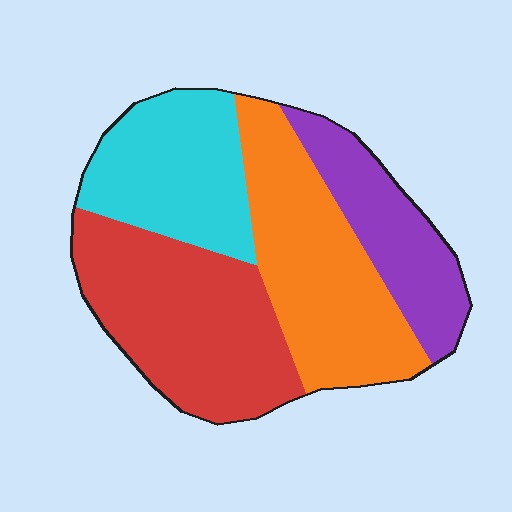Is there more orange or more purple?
Orange.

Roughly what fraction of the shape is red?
Red covers about 30% of the shape.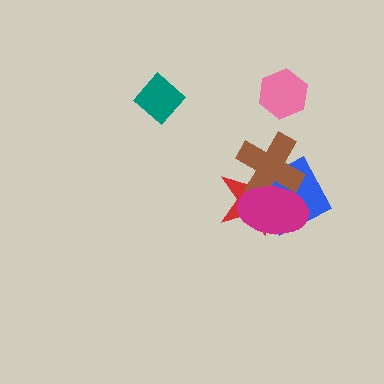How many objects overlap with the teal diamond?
0 objects overlap with the teal diamond.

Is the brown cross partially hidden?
Yes, it is partially covered by another shape.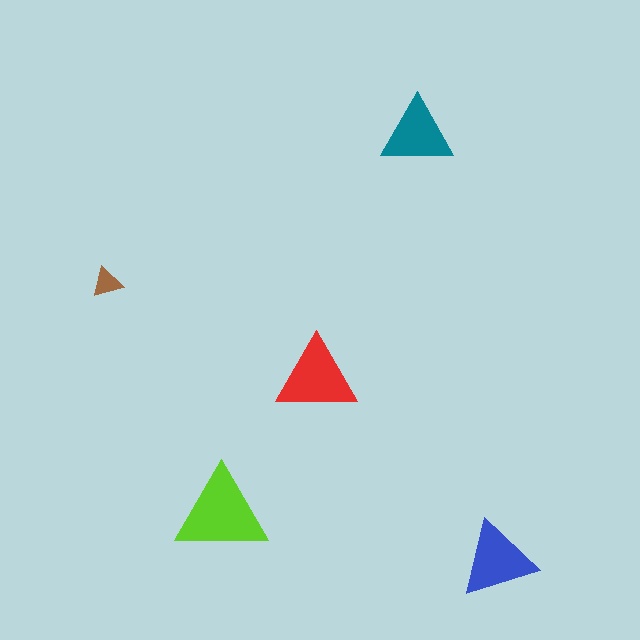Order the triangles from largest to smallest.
the lime one, the red one, the blue one, the teal one, the brown one.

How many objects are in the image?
There are 5 objects in the image.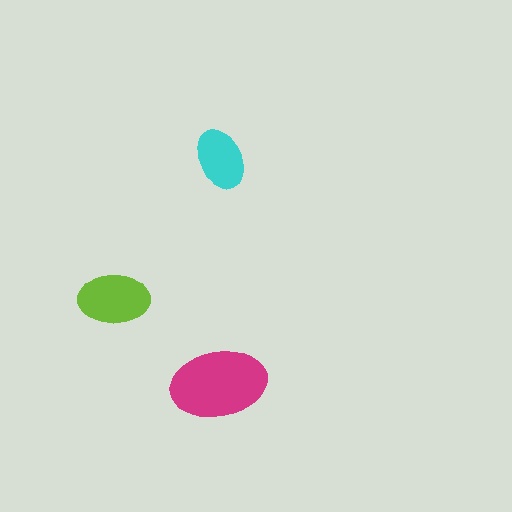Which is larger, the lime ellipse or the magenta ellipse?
The magenta one.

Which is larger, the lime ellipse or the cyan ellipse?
The lime one.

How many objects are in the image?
There are 3 objects in the image.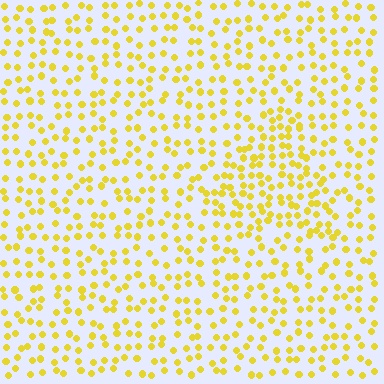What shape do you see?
I see a triangle.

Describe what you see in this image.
The image contains small yellow elements arranged at two different densities. A triangle-shaped region is visible where the elements are more densely packed than the surrounding area.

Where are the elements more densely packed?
The elements are more densely packed inside the triangle boundary.